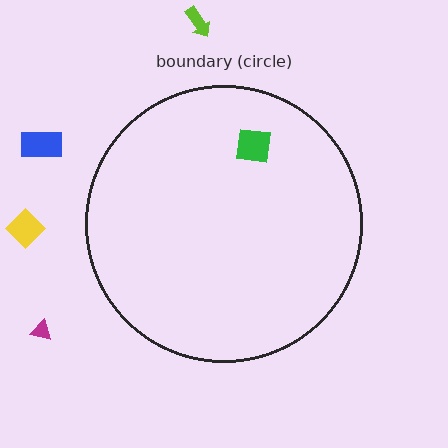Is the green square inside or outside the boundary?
Inside.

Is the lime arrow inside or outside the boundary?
Outside.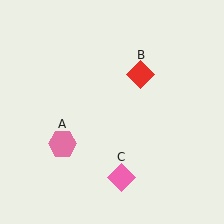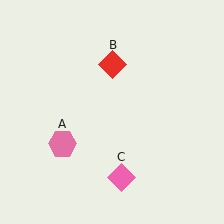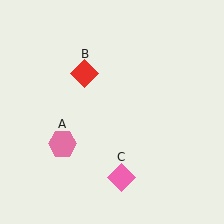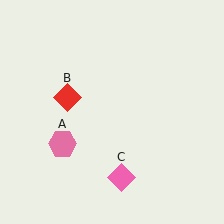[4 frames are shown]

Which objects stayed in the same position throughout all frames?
Pink hexagon (object A) and pink diamond (object C) remained stationary.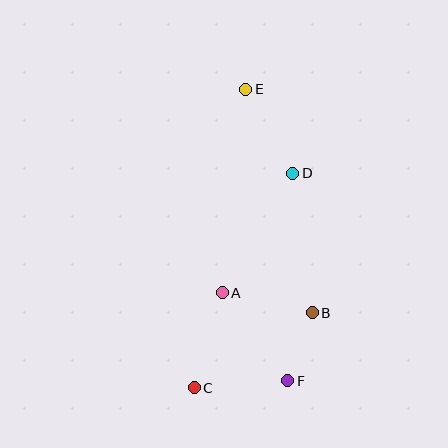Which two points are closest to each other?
Points B and F are closest to each other.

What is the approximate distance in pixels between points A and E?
The distance between A and E is approximately 205 pixels.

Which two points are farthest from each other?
Points C and E are farthest from each other.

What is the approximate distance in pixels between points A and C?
The distance between A and C is approximately 99 pixels.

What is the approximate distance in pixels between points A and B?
The distance between A and B is approximately 92 pixels.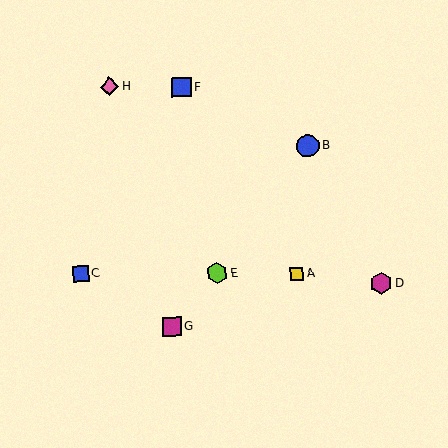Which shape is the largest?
The blue circle (labeled B) is the largest.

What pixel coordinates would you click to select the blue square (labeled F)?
Click at (181, 87) to select the blue square F.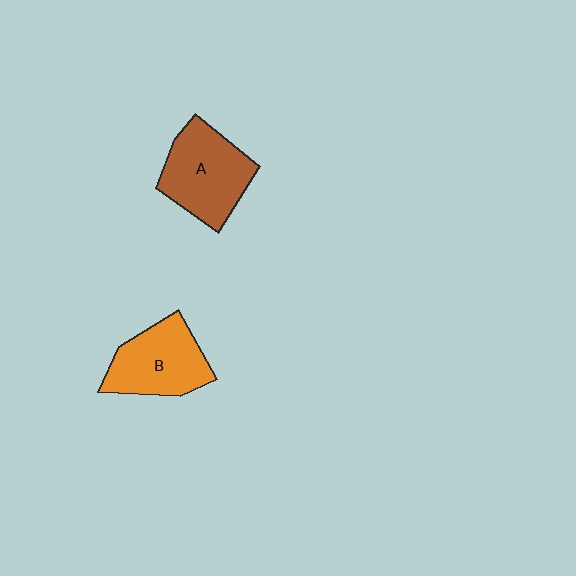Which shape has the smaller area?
Shape B (orange).